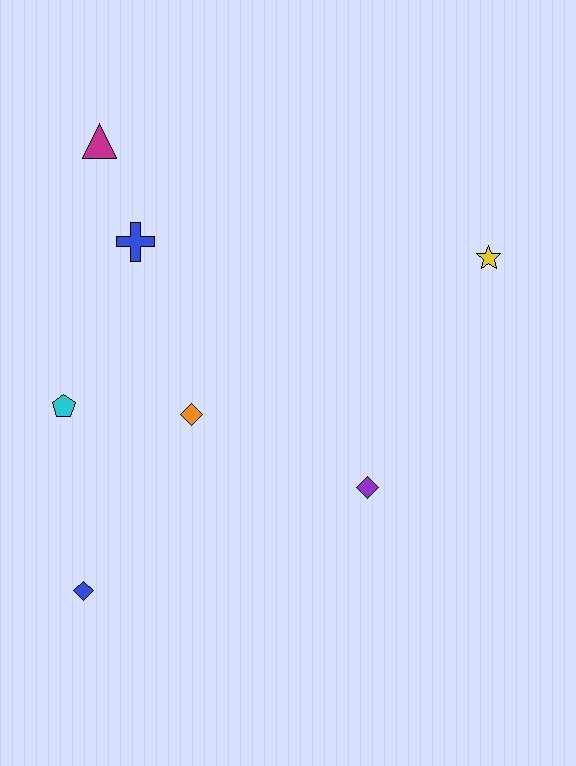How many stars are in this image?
There is 1 star.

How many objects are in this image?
There are 7 objects.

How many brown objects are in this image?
There are no brown objects.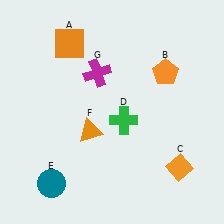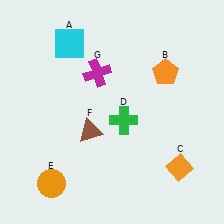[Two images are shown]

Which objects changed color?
A changed from orange to cyan. E changed from teal to orange. F changed from orange to brown.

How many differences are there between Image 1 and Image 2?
There are 3 differences between the two images.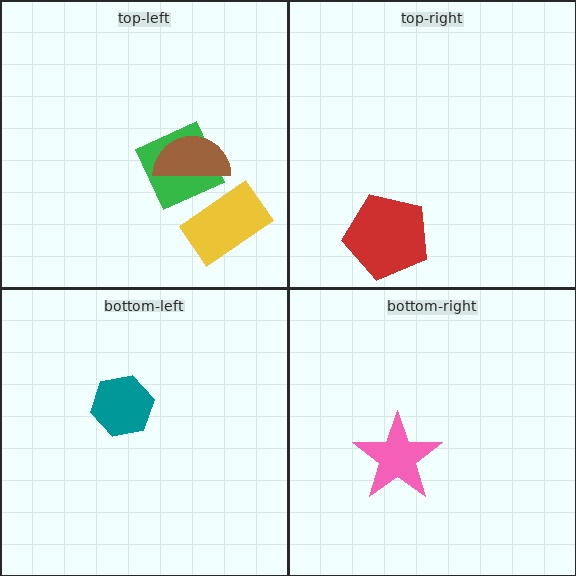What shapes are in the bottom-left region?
The teal hexagon.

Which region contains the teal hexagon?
The bottom-left region.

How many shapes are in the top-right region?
1.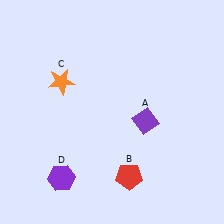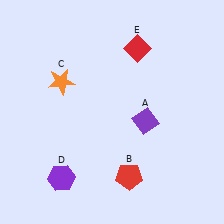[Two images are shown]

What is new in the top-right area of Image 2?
A red diamond (E) was added in the top-right area of Image 2.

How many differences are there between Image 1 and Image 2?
There is 1 difference between the two images.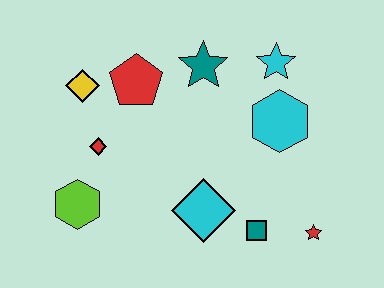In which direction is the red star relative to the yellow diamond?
The red star is to the right of the yellow diamond.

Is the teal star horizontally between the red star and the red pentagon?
Yes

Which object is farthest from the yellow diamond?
The red star is farthest from the yellow diamond.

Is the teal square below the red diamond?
Yes